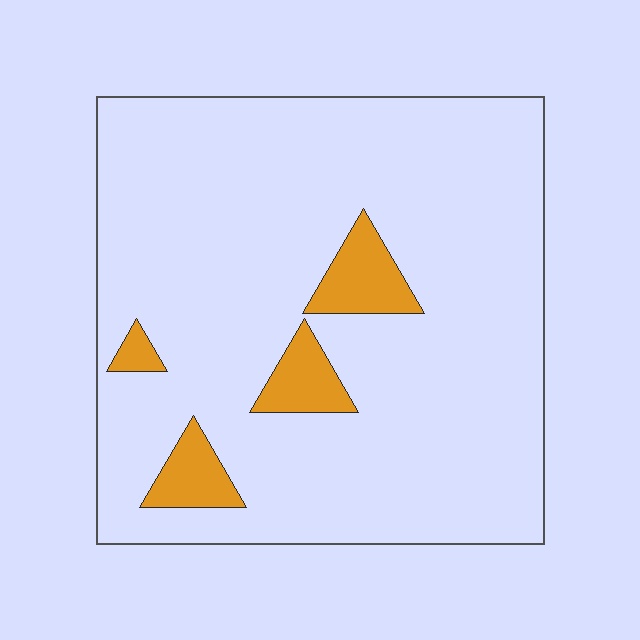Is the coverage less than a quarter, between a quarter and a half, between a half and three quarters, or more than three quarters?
Less than a quarter.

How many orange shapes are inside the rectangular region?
4.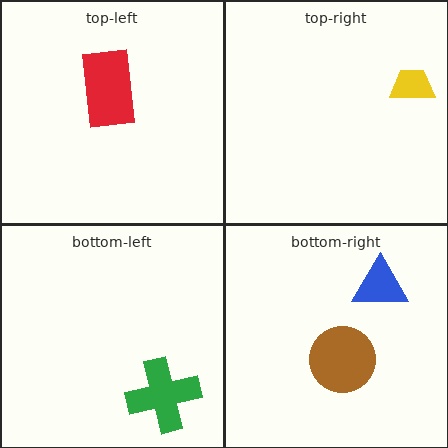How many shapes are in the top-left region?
1.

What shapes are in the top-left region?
The red rectangle.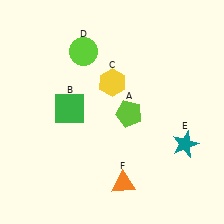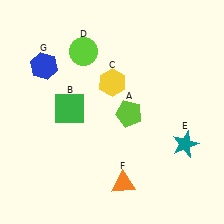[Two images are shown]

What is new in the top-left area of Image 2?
A blue hexagon (G) was added in the top-left area of Image 2.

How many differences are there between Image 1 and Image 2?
There is 1 difference between the two images.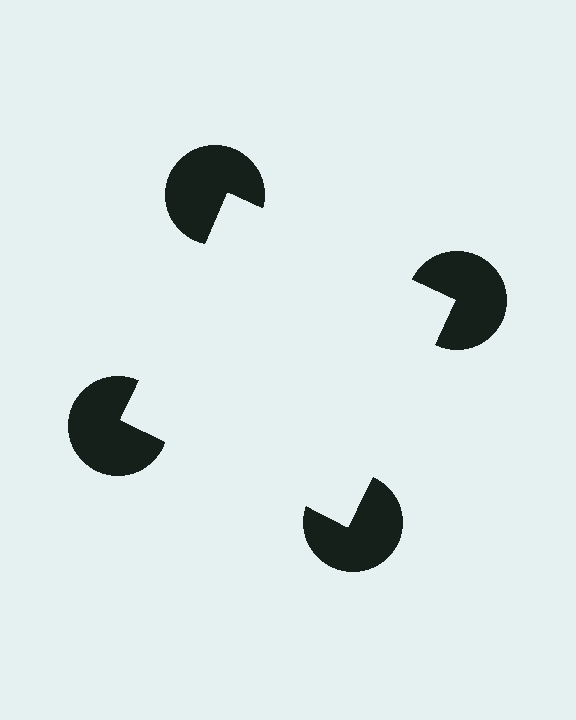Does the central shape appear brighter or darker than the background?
It typically appears slightly brighter than the background, even though no actual brightness change is drawn.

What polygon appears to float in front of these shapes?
An illusory square — its edges are inferred from the aligned wedge cuts in the pac-man discs, not physically drawn.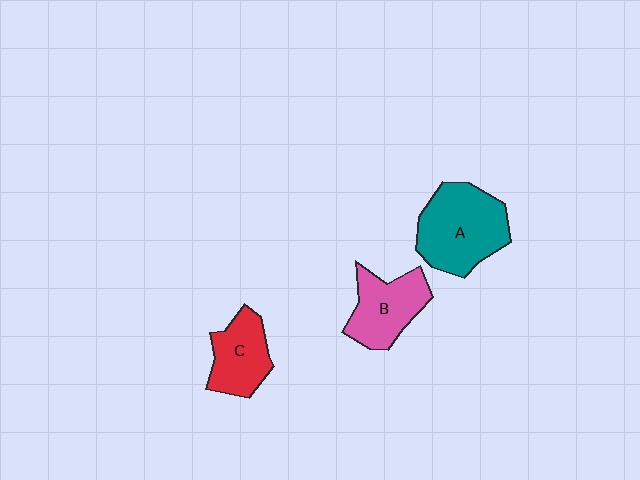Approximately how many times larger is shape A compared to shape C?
Approximately 1.6 times.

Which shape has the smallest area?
Shape C (red).